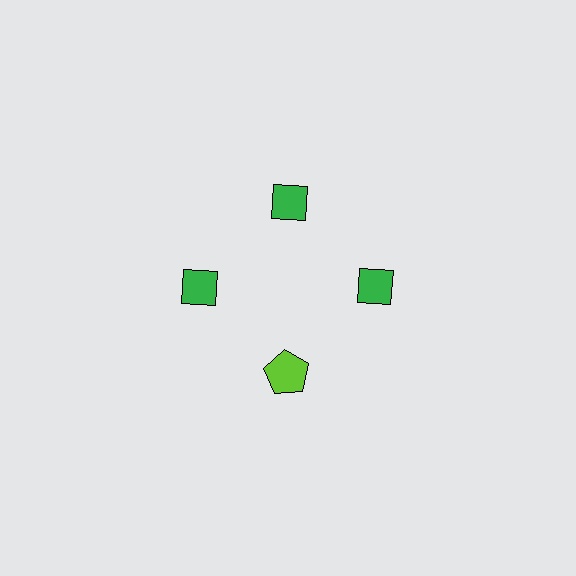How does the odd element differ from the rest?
It differs in both color (lime instead of green) and shape (pentagon instead of diamond).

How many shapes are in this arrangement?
There are 4 shapes arranged in a ring pattern.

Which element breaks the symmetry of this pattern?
The lime pentagon at roughly the 6 o'clock position breaks the symmetry. All other shapes are green diamonds.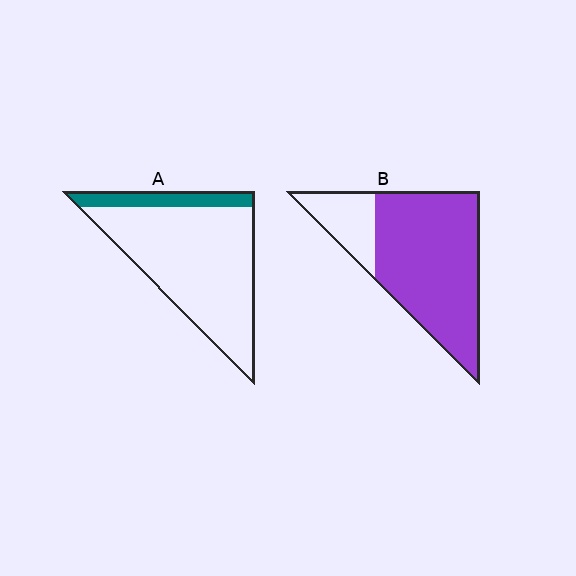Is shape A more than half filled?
No.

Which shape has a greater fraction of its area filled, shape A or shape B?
Shape B.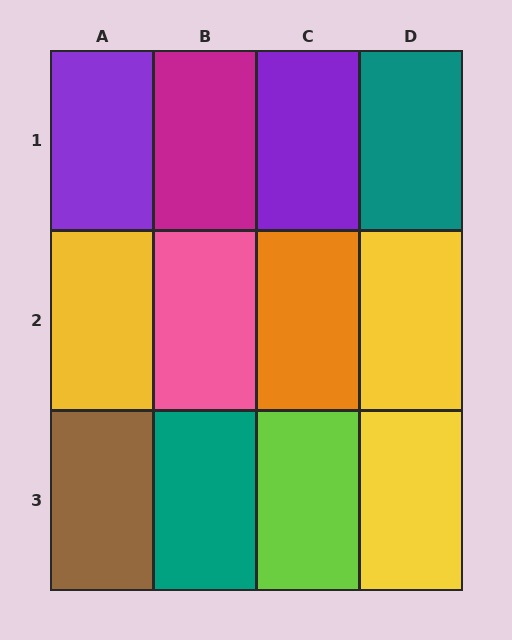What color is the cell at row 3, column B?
Teal.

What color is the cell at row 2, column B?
Pink.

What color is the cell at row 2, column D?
Yellow.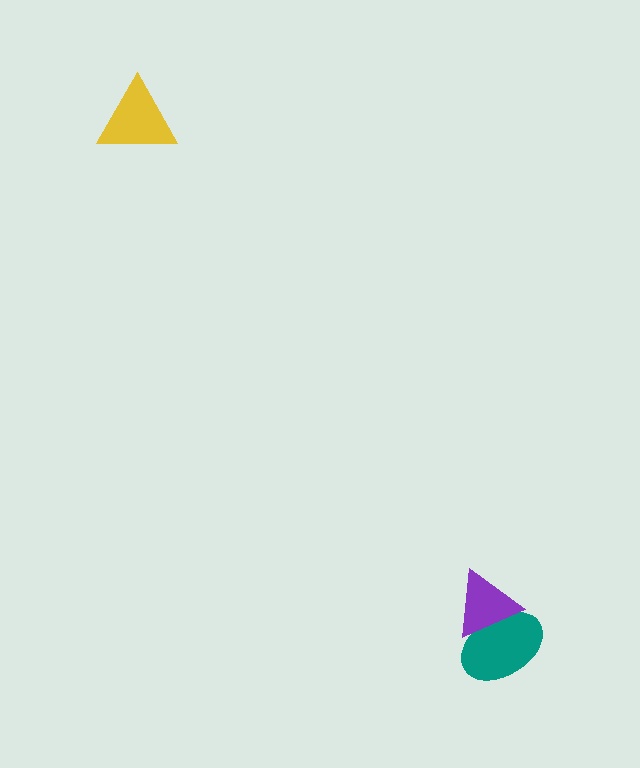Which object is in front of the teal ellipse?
The purple triangle is in front of the teal ellipse.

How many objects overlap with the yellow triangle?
0 objects overlap with the yellow triangle.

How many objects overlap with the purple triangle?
1 object overlaps with the purple triangle.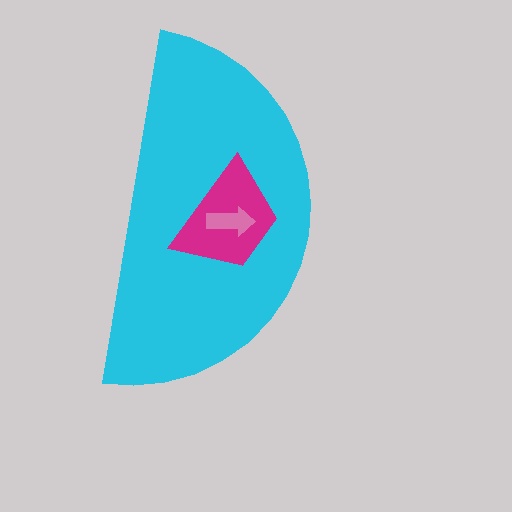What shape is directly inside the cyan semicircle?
The magenta trapezoid.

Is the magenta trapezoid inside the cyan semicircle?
Yes.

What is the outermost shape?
The cyan semicircle.